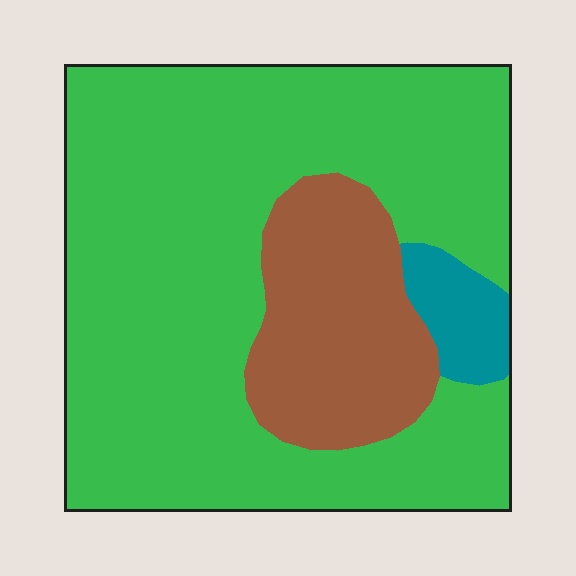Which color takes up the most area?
Green, at roughly 75%.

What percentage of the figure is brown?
Brown covers 20% of the figure.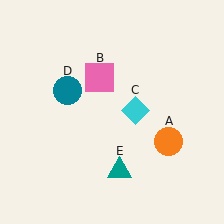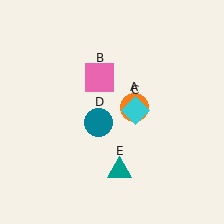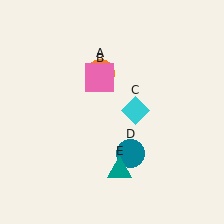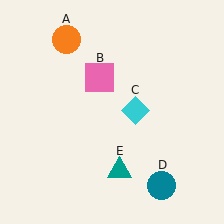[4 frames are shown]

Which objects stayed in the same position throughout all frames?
Pink square (object B) and cyan diamond (object C) and teal triangle (object E) remained stationary.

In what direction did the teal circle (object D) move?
The teal circle (object D) moved down and to the right.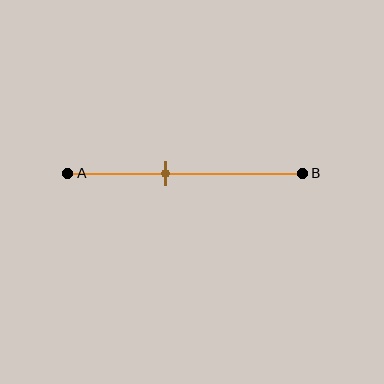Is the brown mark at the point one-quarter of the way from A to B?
No, the mark is at about 40% from A, not at the 25% one-quarter point.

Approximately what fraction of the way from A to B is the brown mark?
The brown mark is approximately 40% of the way from A to B.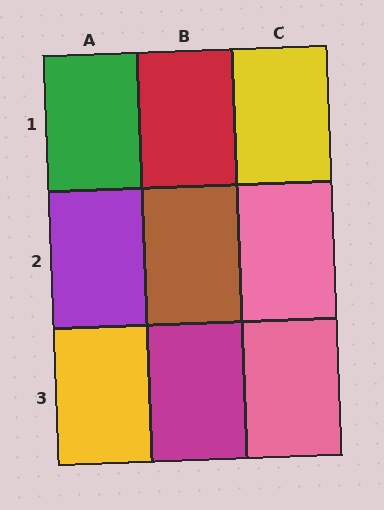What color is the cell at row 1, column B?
Red.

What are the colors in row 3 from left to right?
Yellow, magenta, pink.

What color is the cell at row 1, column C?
Yellow.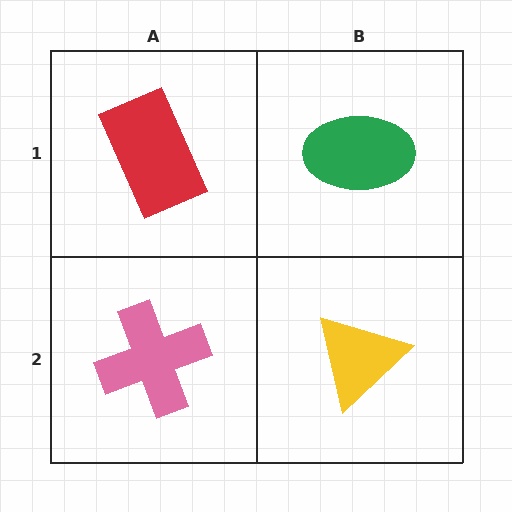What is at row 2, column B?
A yellow triangle.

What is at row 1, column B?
A green ellipse.